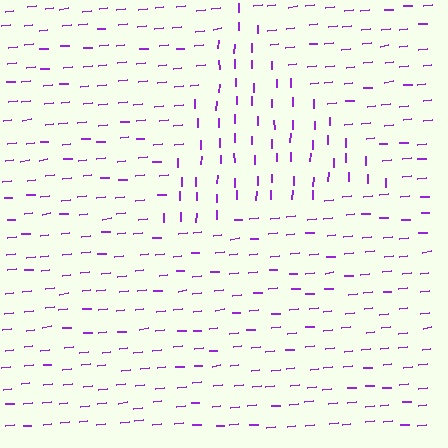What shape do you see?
I see a triangle.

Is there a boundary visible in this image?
Yes, there is a texture boundary formed by a change in line orientation.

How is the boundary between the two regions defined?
The boundary is defined purely by a change in line orientation (approximately 84 degrees difference). All lines are the same color and thickness.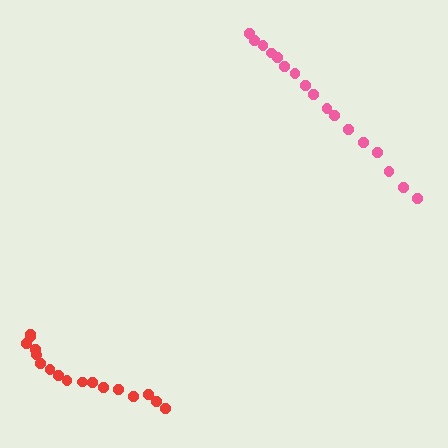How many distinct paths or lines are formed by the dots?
There are 2 distinct paths.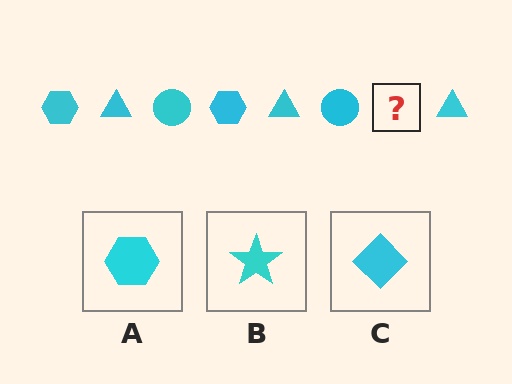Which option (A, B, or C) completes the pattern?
A.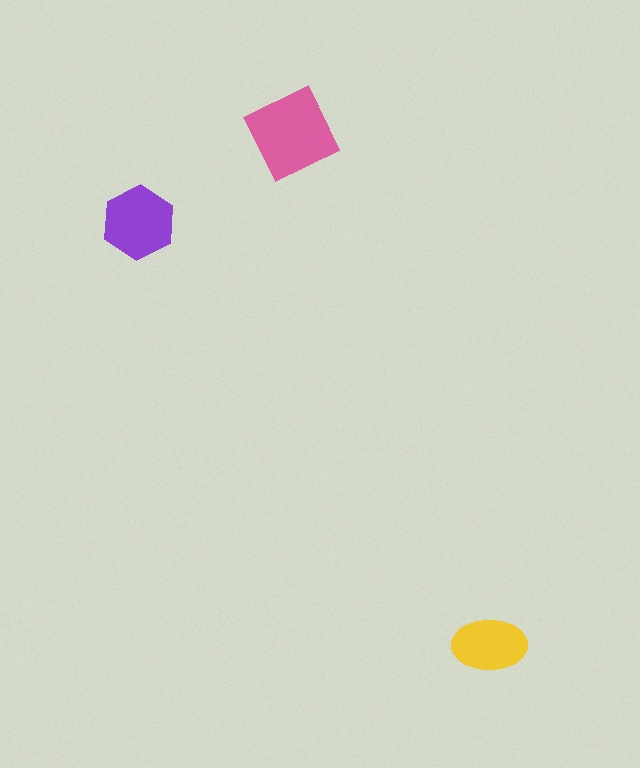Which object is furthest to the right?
The yellow ellipse is rightmost.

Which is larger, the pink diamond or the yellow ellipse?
The pink diamond.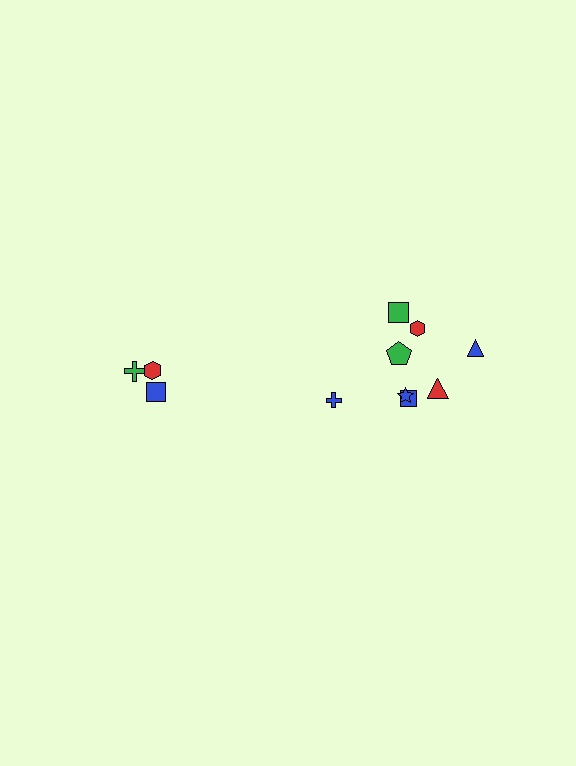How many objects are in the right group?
There are 8 objects.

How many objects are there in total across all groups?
There are 11 objects.